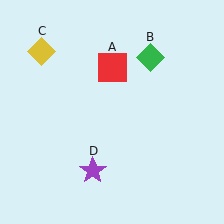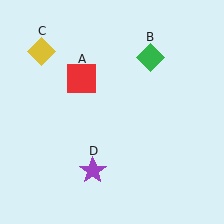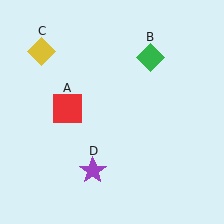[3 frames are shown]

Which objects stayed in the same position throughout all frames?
Green diamond (object B) and yellow diamond (object C) and purple star (object D) remained stationary.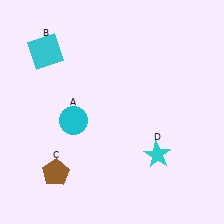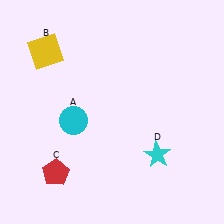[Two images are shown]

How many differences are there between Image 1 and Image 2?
There are 2 differences between the two images.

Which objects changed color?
B changed from cyan to yellow. C changed from brown to red.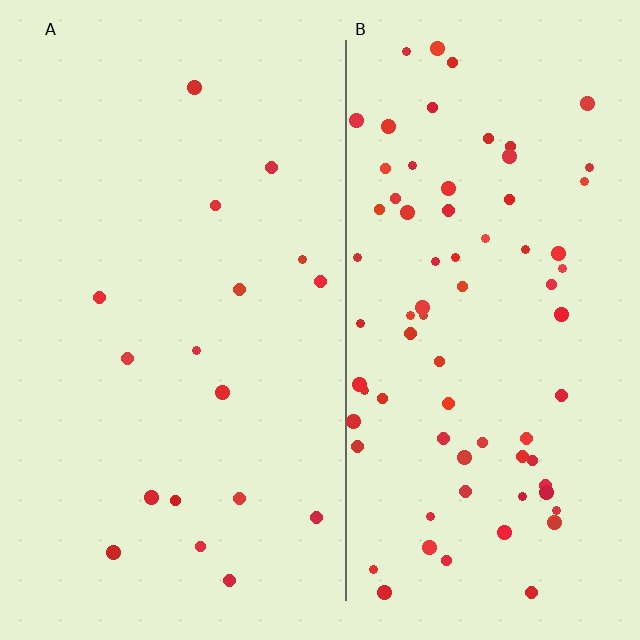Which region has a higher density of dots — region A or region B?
B (the right).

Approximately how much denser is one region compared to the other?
Approximately 4.4× — region B over region A.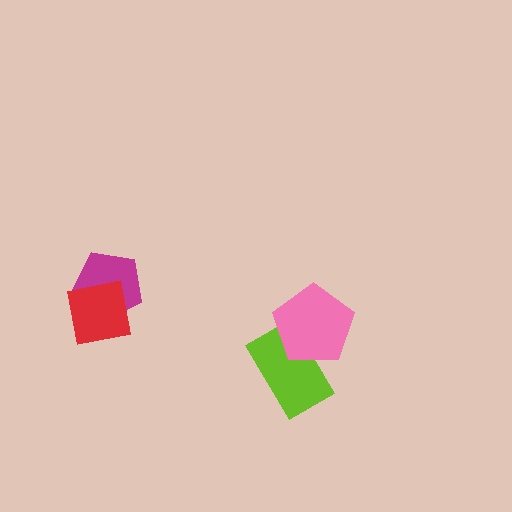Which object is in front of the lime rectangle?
The pink pentagon is in front of the lime rectangle.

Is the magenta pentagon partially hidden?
Yes, it is partially covered by another shape.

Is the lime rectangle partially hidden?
Yes, it is partially covered by another shape.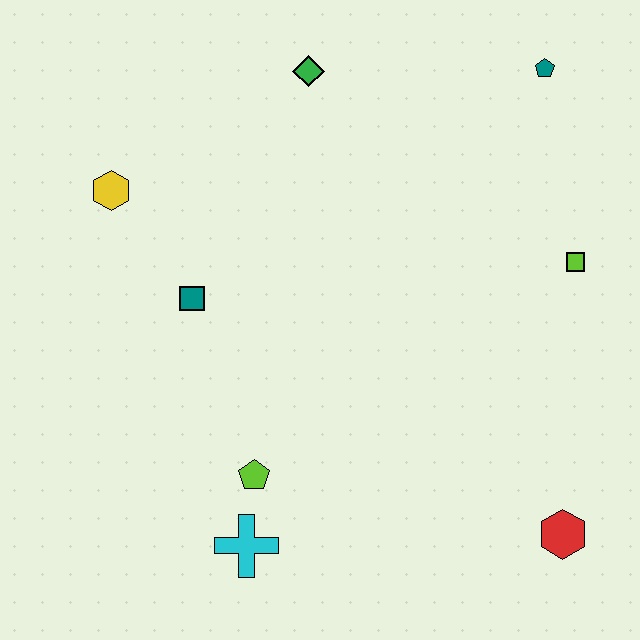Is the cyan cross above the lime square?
No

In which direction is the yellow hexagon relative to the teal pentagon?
The yellow hexagon is to the left of the teal pentagon.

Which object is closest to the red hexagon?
The lime square is closest to the red hexagon.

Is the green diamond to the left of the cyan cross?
No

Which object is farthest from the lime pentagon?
The teal pentagon is farthest from the lime pentagon.